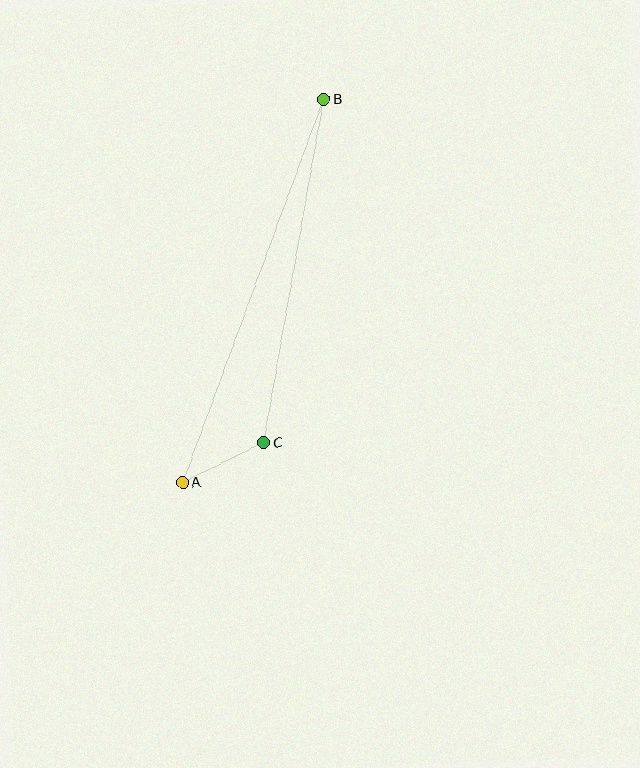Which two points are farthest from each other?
Points A and B are farthest from each other.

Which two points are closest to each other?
Points A and C are closest to each other.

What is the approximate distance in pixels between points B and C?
The distance between B and C is approximately 348 pixels.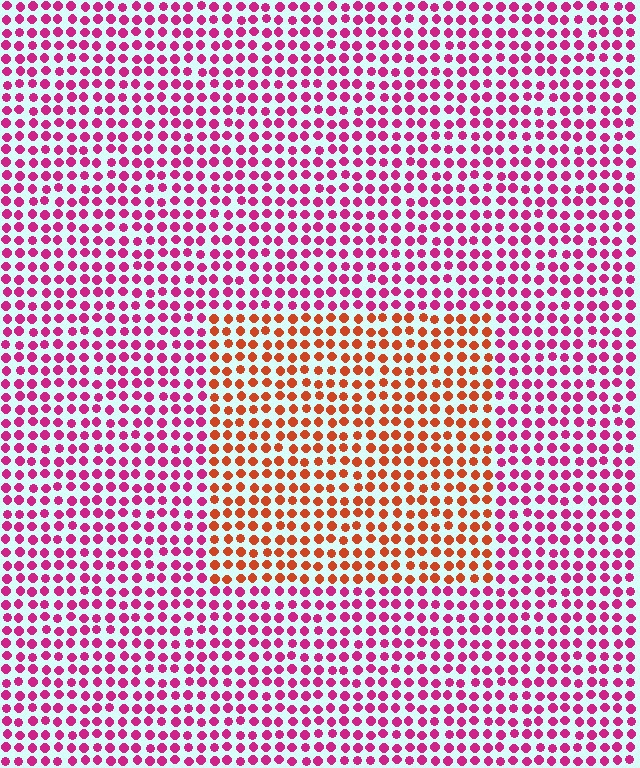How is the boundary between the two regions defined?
The boundary is defined purely by a slight shift in hue (about 48 degrees). Spacing, size, and orientation are identical on both sides.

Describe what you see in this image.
The image is filled with small magenta elements in a uniform arrangement. A rectangle-shaped region is visible where the elements are tinted to a slightly different hue, forming a subtle color boundary.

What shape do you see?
I see a rectangle.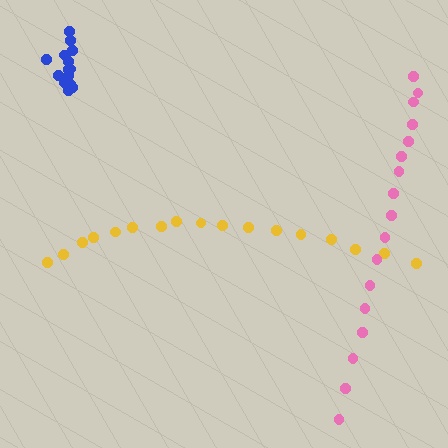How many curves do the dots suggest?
There are 3 distinct paths.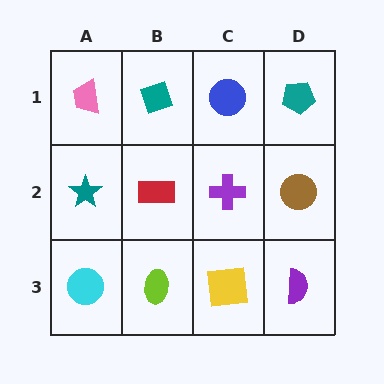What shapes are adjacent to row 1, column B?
A red rectangle (row 2, column B), a pink trapezoid (row 1, column A), a blue circle (row 1, column C).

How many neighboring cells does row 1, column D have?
2.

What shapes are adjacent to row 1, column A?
A teal star (row 2, column A), a teal diamond (row 1, column B).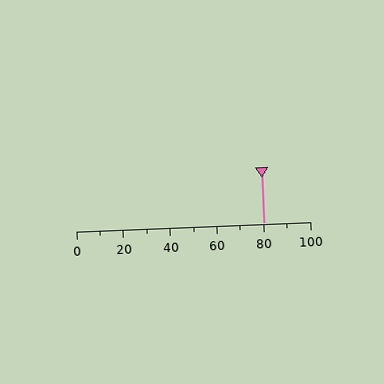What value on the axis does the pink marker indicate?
The marker indicates approximately 80.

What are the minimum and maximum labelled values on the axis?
The axis runs from 0 to 100.